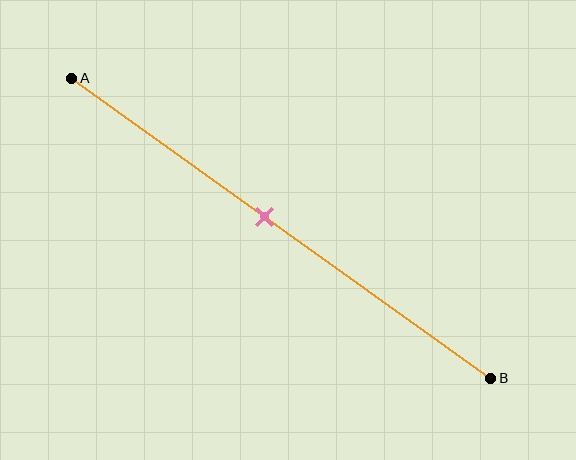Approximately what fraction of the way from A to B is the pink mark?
The pink mark is approximately 45% of the way from A to B.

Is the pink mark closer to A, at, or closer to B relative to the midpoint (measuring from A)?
The pink mark is closer to point A than the midpoint of segment AB.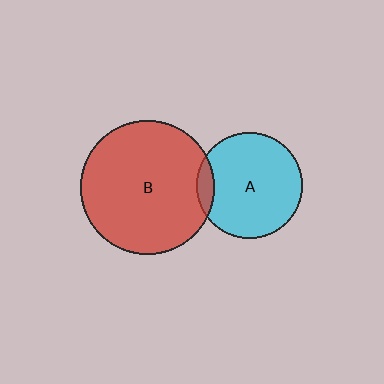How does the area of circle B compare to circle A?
Approximately 1.6 times.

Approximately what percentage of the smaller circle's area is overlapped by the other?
Approximately 10%.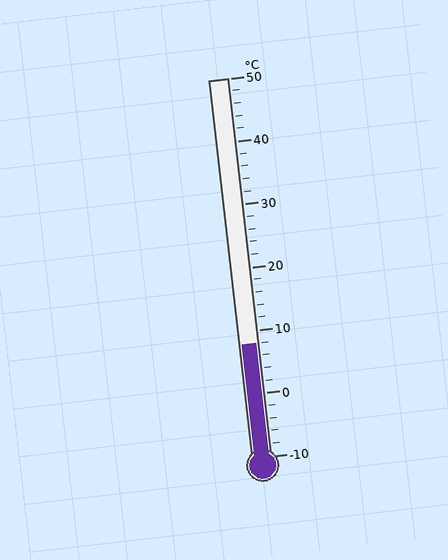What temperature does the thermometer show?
The thermometer shows approximately 8°C.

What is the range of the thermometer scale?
The thermometer scale ranges from -10°C to 50°C.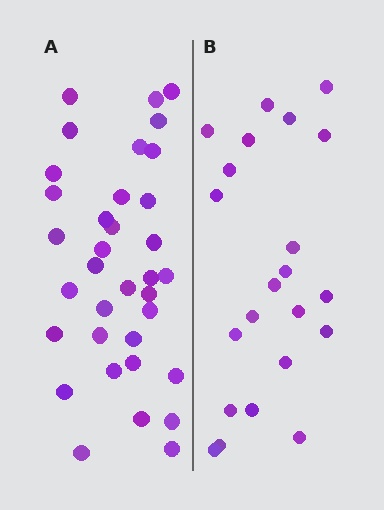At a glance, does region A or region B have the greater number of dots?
Region A (the left region) has more dots.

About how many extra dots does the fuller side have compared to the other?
Region A has approximately 15 more dots than region B.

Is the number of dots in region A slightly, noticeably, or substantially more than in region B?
Region A has substantially more. The ratio is roughly 1.6 to 1.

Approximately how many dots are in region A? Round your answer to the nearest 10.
About 40 dots. (The exact count is 35, which rounds to 40.)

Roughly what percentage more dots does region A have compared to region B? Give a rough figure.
About 60% more.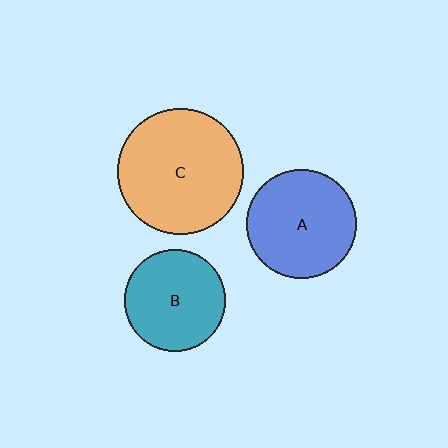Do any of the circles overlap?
No, none of the circles overlap.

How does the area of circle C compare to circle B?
Approximately 1.5 times.